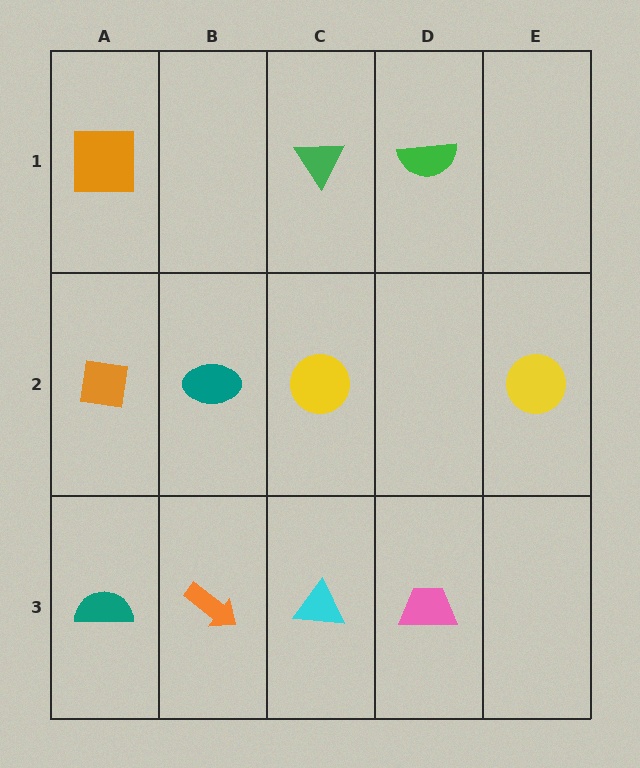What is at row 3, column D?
A pink trapezoid.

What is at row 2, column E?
A yellow circle.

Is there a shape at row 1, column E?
No, that cell is empty.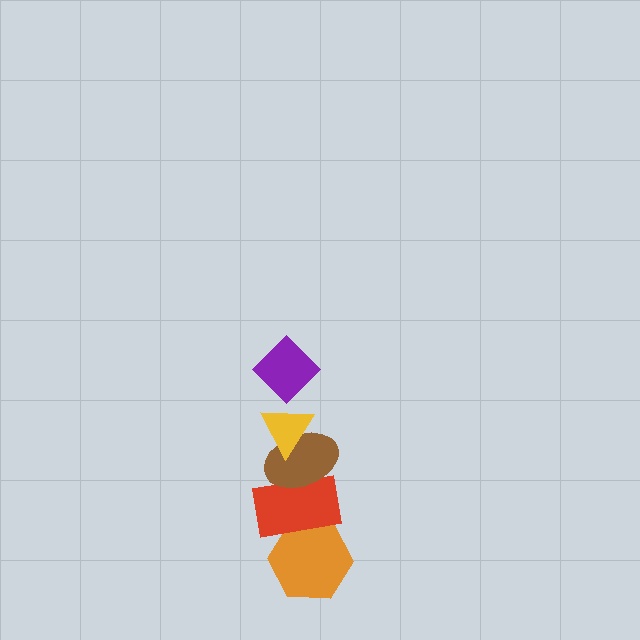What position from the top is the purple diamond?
The purple diamond is 1st from the top.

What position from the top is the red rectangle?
The red rectangle is 4th from the top.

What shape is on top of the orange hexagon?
The red rectangle is on top of the orange hexagon.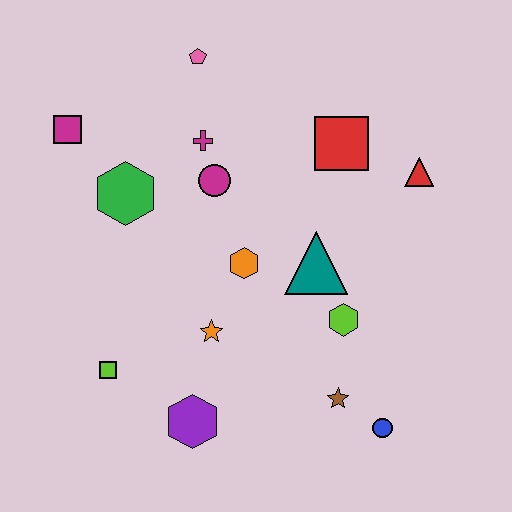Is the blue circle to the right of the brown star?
Yes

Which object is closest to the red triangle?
The red square is closest to the red triangle.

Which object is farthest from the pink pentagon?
The blue circle is farthest from the pink pentagon.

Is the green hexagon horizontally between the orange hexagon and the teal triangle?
No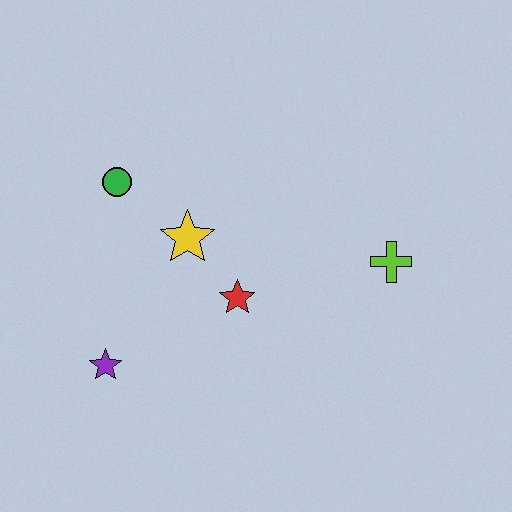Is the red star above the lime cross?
No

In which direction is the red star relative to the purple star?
The red star is to the right of the purple star.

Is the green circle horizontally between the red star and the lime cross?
No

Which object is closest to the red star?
The yellow star is closest to the red star.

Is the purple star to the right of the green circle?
No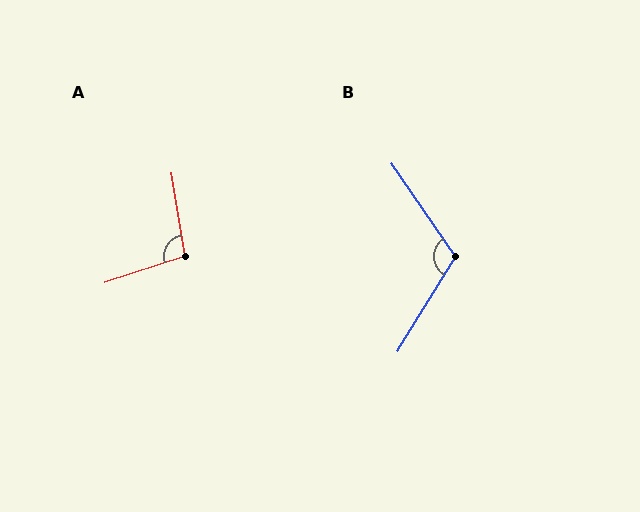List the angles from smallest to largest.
A (99°), B (114°).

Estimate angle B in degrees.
Approximately 114 degrees.